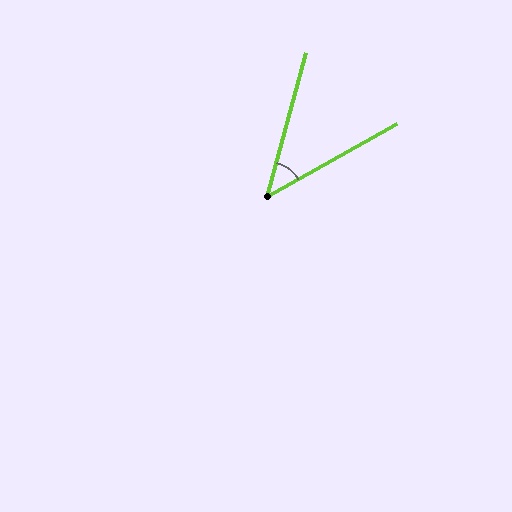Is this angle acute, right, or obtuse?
It is acute.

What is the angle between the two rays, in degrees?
Approximately 45 degrees.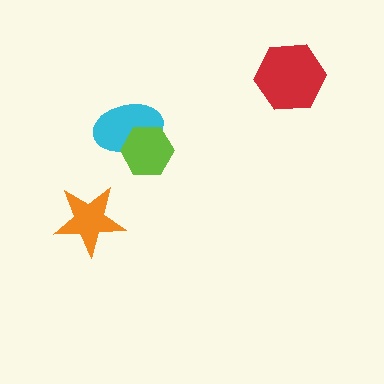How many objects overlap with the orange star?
0 objects overlap with the orange star.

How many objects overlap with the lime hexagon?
1 object overlaps with the lime hexagon.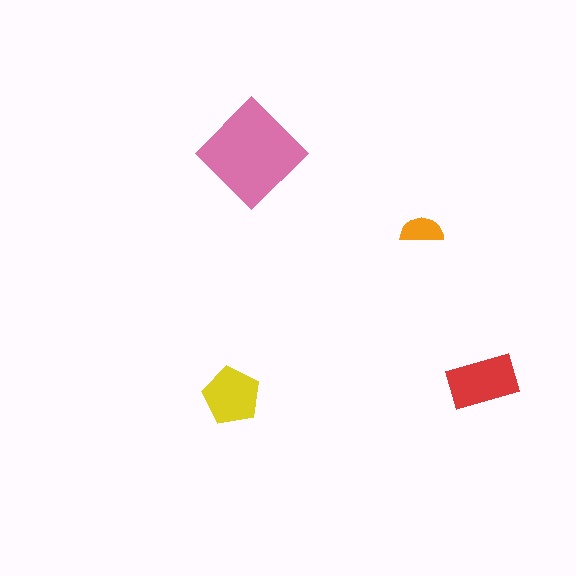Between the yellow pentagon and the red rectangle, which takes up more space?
The red rectangle.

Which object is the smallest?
The orange semicircle.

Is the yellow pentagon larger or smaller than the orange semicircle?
Larger.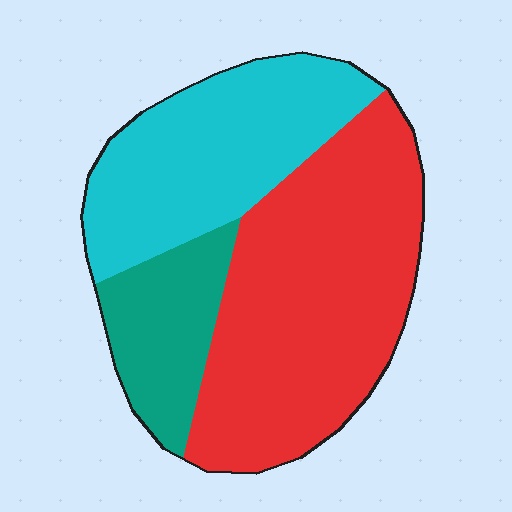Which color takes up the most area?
Red, at roughly 50%.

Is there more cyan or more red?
Red.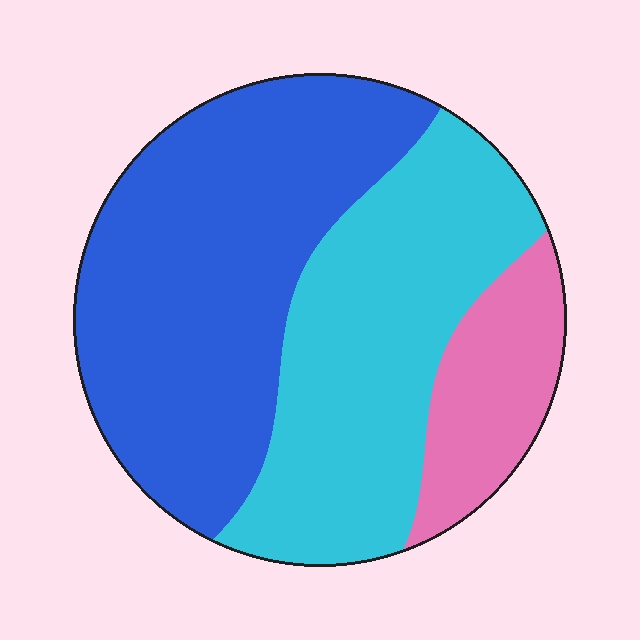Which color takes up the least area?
Pink, at roughly 15%.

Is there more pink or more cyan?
Cyan.